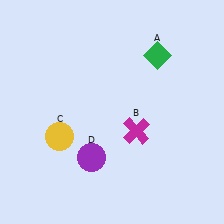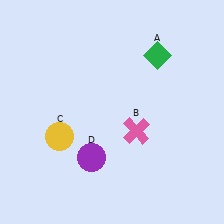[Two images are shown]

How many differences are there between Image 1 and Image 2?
There is 1 difference between the two images.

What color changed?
The cross (B) changed from magenta in Image 1 to pink in Image 2.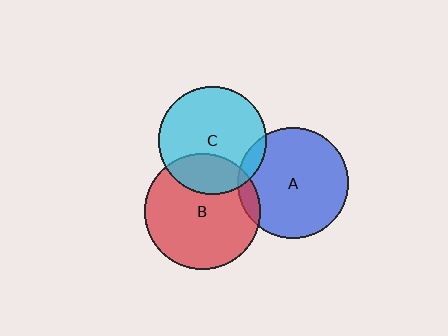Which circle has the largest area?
Circle B (red).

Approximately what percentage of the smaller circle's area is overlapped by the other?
Approximately 10%.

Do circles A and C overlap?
Yes.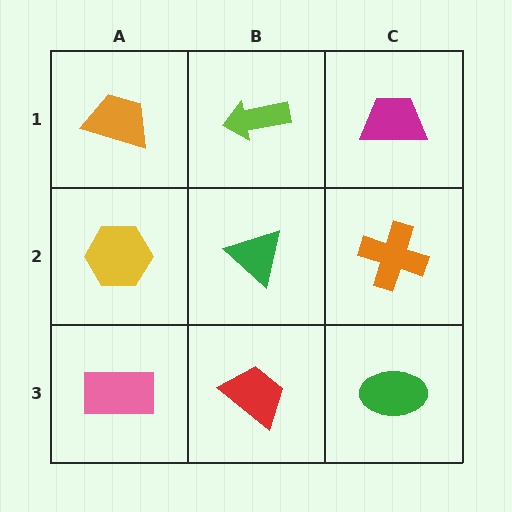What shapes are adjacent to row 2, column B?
A lime arrow (row 1, column B), a red trapezoid (row 3, column B), a yellow hexagon (row 2, column A), an orange cross (row 2, column C).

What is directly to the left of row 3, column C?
A red trapezoid.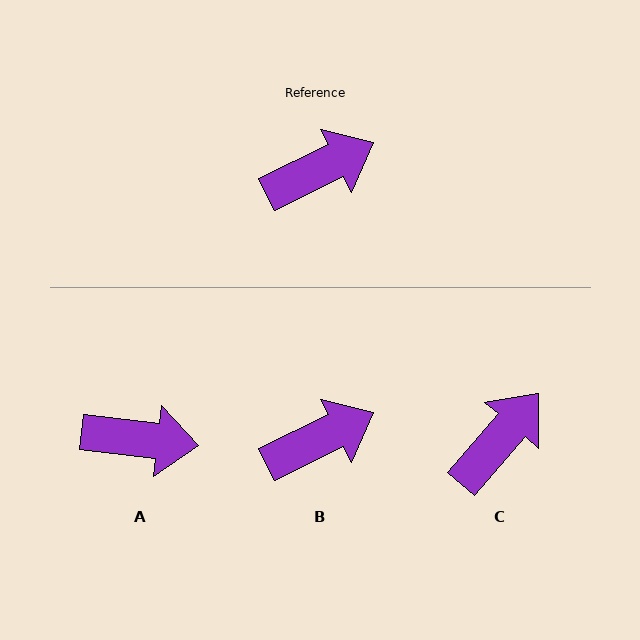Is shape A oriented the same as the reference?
No, it is off by about 32 degrees.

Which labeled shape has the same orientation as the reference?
B.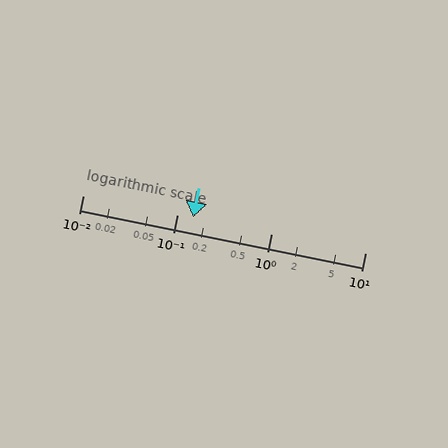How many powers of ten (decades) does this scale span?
The scale spans 3 decades, from 0.01 to 10.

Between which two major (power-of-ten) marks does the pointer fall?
The pointer is between 0.1 and 1.